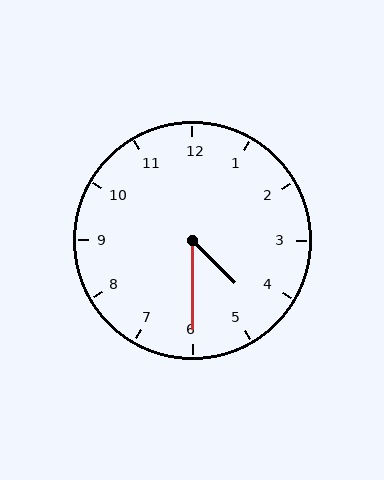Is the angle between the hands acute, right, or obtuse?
It is acute.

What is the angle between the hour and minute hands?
Approximately 45 degrees.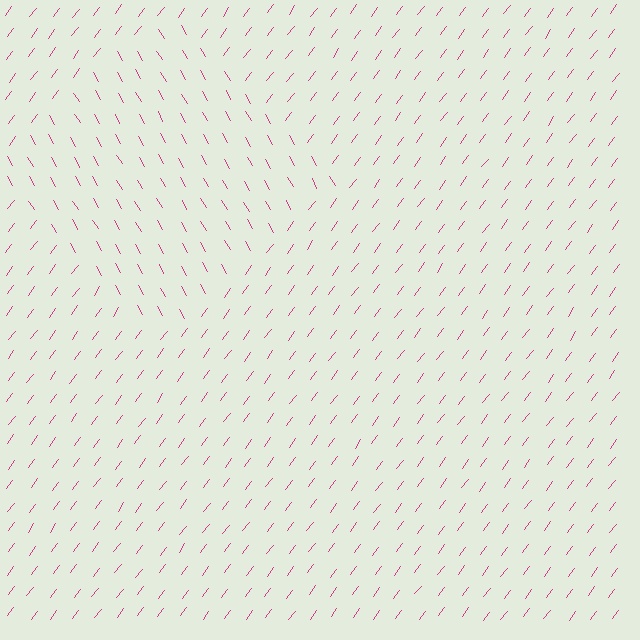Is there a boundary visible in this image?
Yes, there is a texture boundary formed by a change in line orientation.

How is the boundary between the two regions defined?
The boundary is defined purely by a change in line orientation (approximately 66 degrees difference). All lines are the same color and thickness.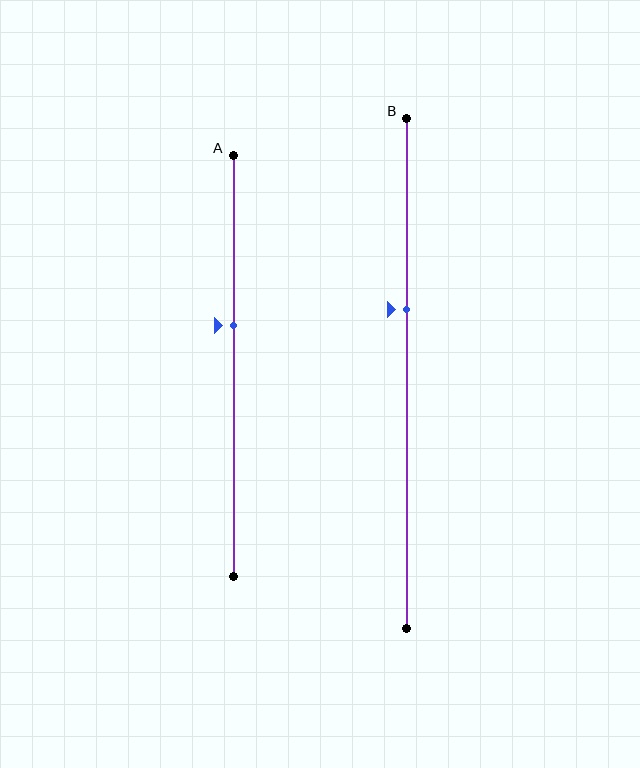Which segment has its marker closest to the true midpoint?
Segment A has its marker closest to the true midpoint.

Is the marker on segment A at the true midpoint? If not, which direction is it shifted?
No, the marker on segment A is shifted upward by about 10% of the segment length.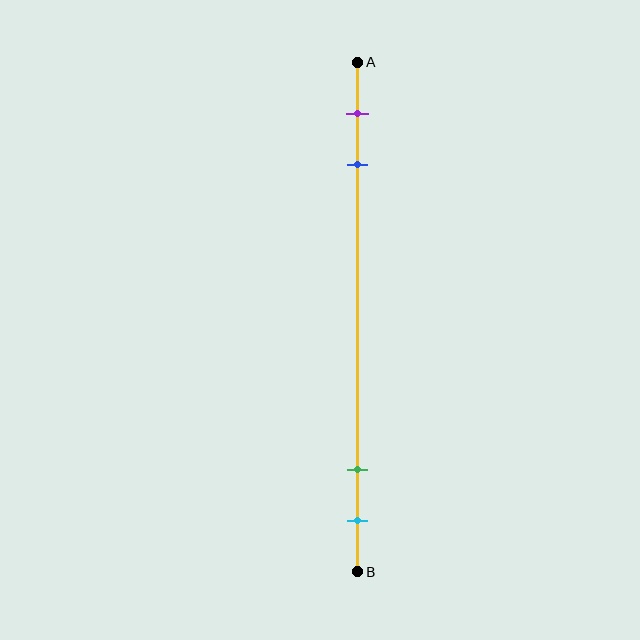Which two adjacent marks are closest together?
The green and cyan marks are the closest adjacent pair.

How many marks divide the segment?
There are 4 marks dividing the segment.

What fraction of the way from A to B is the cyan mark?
The cyan mark is approximately 90% (0.9) of the way from A to B.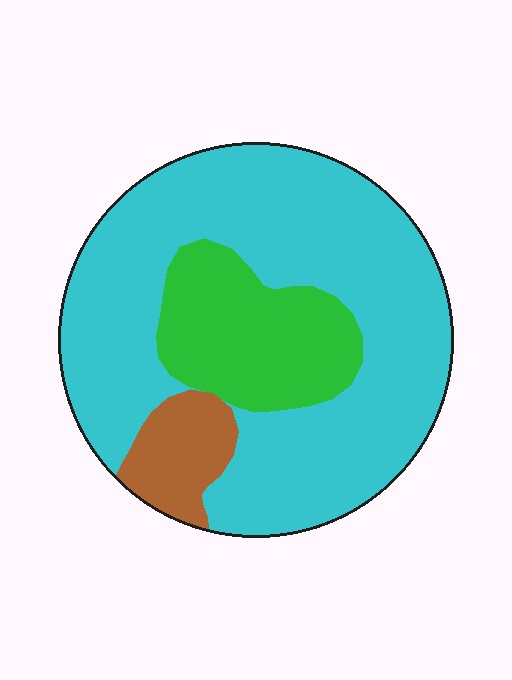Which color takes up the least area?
Brown, at roughly 10%.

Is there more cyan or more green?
Cyan.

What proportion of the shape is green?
Green covers about 20% of the shape.